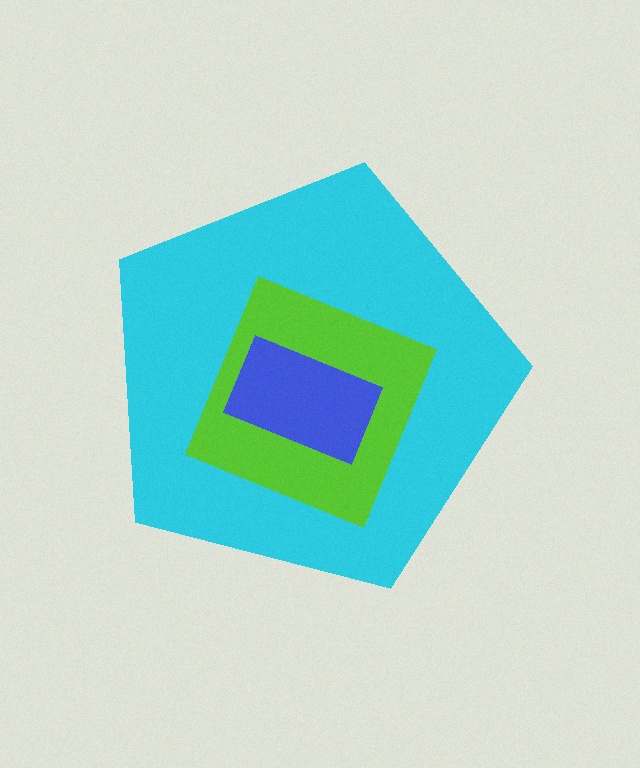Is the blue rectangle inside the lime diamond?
Yes.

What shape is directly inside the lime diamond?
The blue rectangle.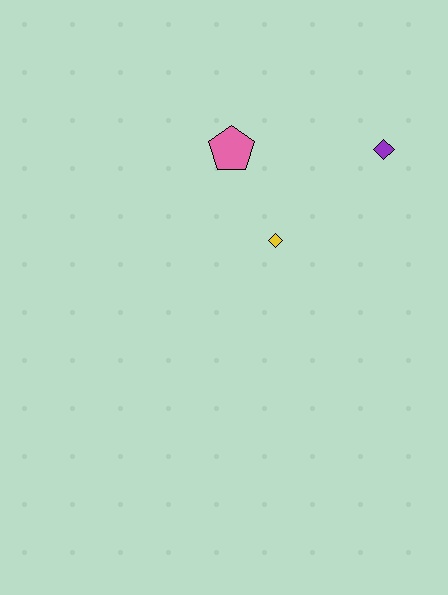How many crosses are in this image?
There are no crosses.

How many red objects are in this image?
There are no red objects.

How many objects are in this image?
There are 3 objects.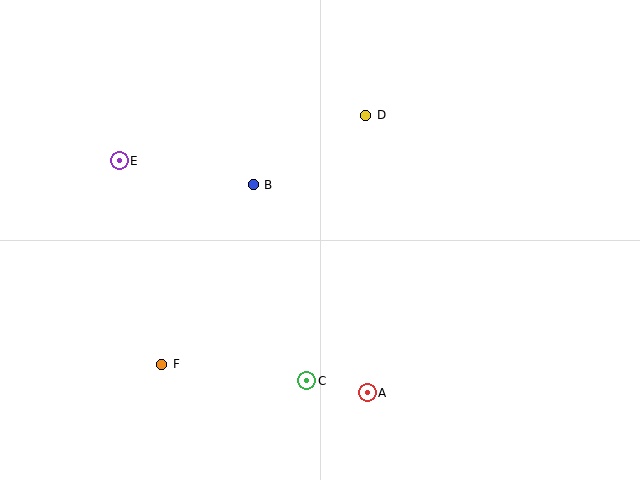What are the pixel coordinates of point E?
Point E is at (119, 161).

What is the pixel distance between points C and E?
The distance between C and E is 289 pixels.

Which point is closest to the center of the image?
Point B at (253, 185) is closest to the center.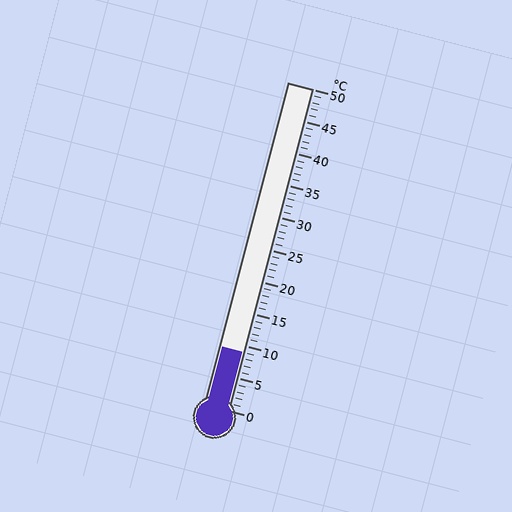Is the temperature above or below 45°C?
The temperature is below 45°C.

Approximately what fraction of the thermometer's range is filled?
The thermometer is filled to approximately 20% of its range.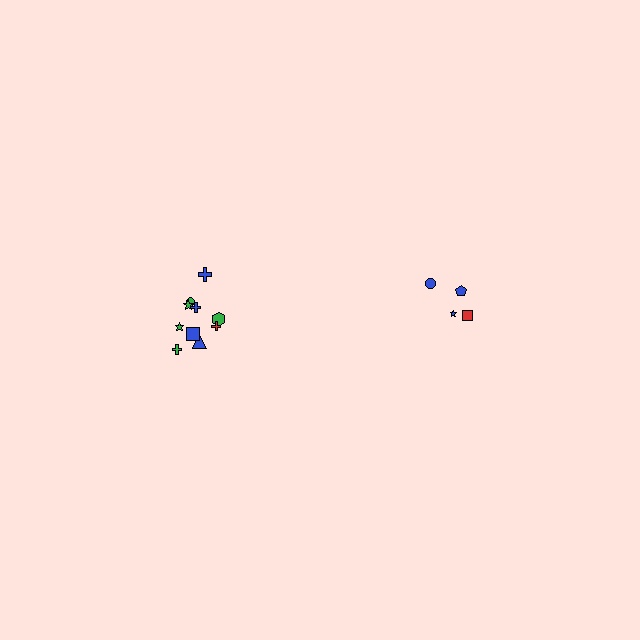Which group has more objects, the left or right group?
The left group.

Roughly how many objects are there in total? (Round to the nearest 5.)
Roughly 15 objects in total.